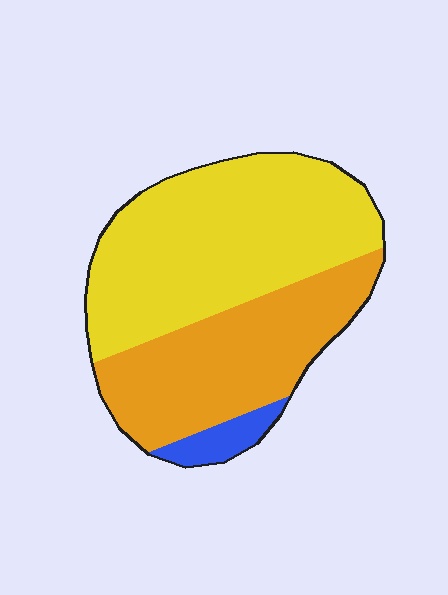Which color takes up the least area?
Blue, at roughly 5%.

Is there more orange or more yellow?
Yellow.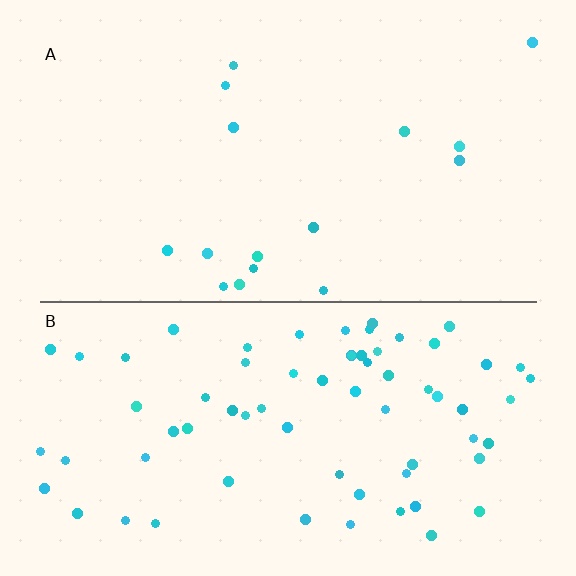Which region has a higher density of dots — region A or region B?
B (the bottom).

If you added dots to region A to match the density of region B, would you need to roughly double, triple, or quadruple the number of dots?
Approximately quadruple.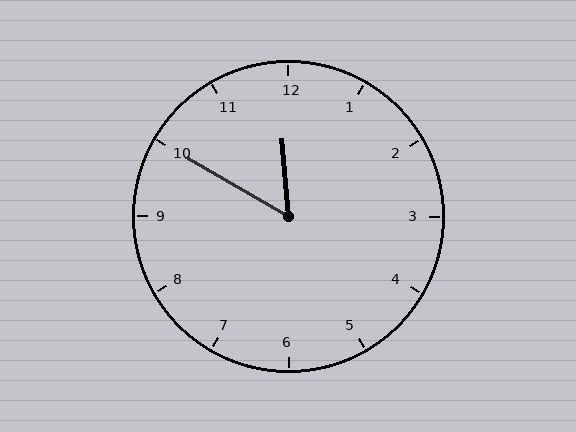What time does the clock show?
11:50.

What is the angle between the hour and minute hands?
Approximately 55 degrees.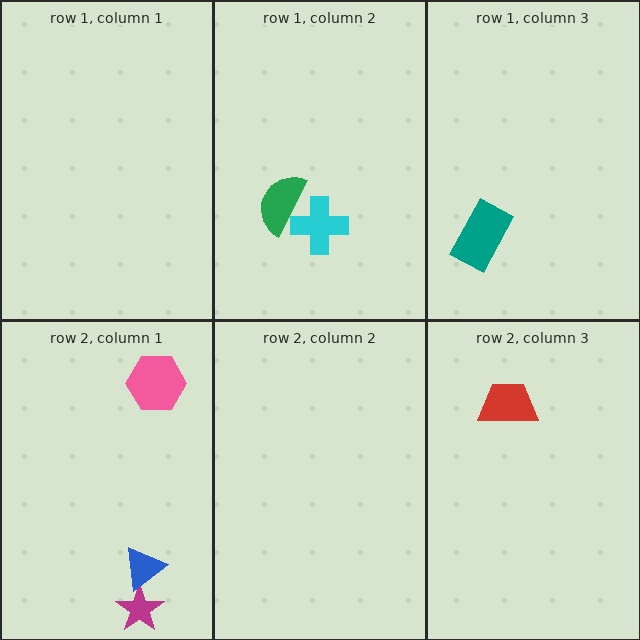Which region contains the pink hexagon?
The row 2, column 1 region.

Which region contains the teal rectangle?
The row 1, column 3 region.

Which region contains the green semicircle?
The row 1, column 2 region.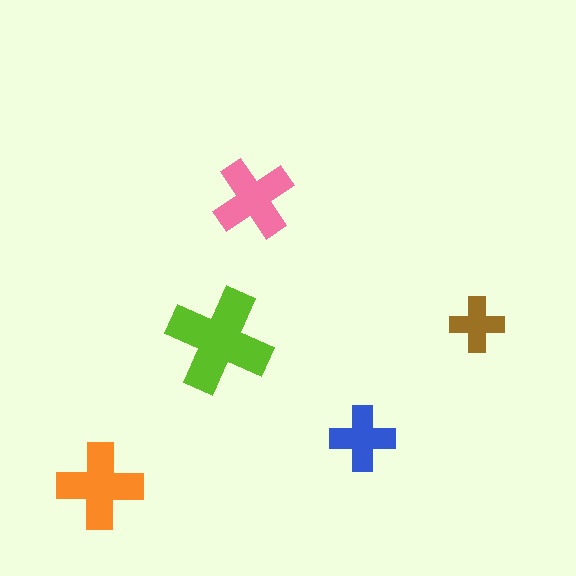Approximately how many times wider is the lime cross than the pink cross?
About 1.5 times wider.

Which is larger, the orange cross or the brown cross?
The orange one.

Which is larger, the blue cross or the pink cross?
The pink one.